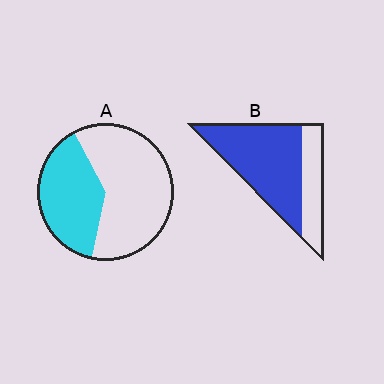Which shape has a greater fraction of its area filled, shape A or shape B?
Shape B.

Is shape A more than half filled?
No.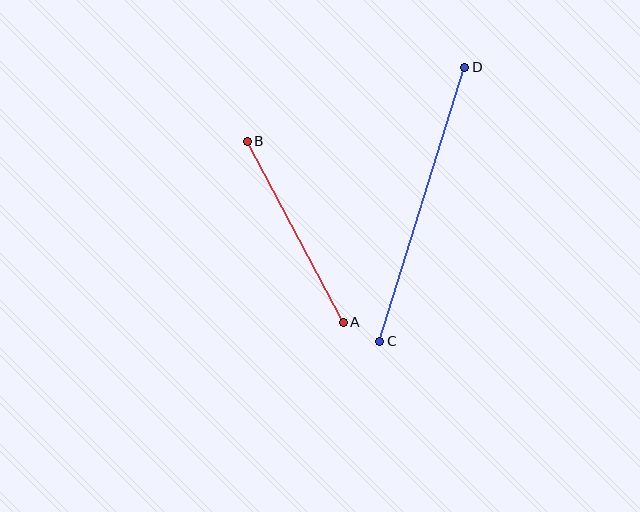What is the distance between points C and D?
The distance is approximately 287 pixels.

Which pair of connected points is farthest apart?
Points C and D are farthest apart.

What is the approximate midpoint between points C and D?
The midpoint is at approximately (422, 204) pixels.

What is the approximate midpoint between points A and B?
The midpoint is at approximately (295, 232) pixels.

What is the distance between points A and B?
The distance is approximately 205 pixels.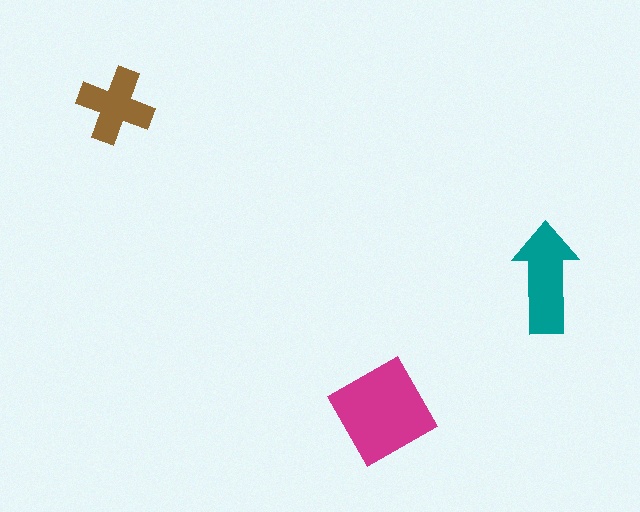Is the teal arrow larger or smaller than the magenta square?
Smaller.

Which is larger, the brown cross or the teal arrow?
The teal arrow.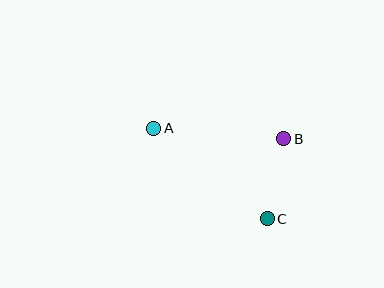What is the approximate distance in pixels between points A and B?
The distance between A and B is approximately 130 pixels.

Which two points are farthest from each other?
Points A and C are farthest from each other.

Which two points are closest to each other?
Points B and C are closest to each other.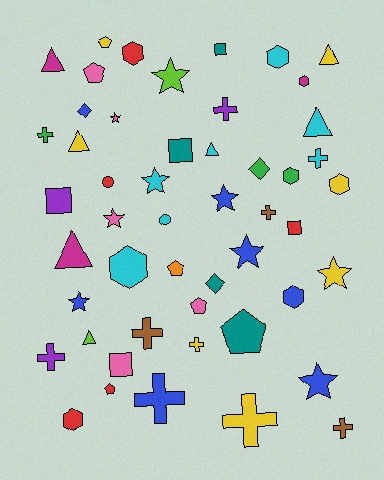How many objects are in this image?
There are 50 objects.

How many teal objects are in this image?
There are 4 teal objects.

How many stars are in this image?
There are 9 stars.